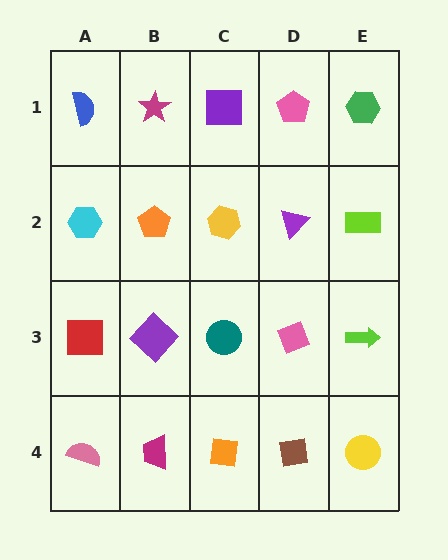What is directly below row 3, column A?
A pink semicircle.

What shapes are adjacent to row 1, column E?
A lime rectangle (row 2, column E), a pink pentagon (row 1, column D).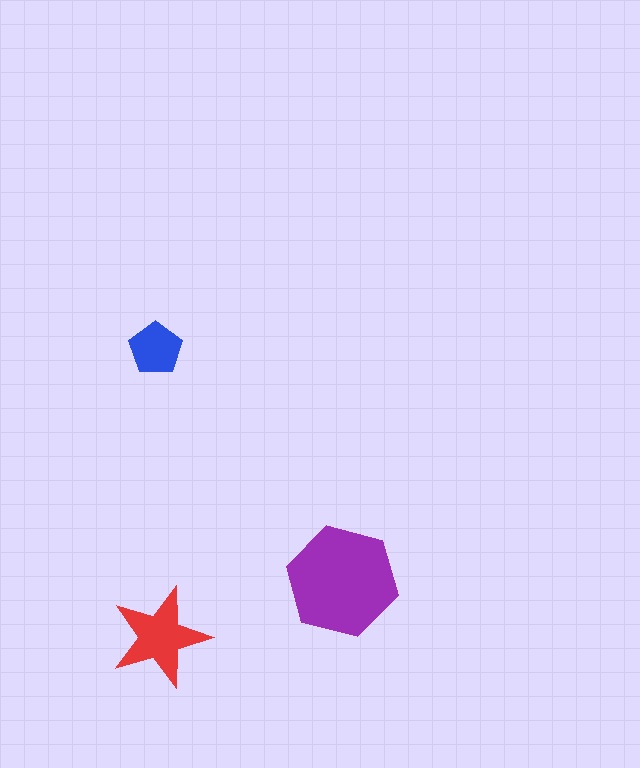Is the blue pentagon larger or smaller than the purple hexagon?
Smaller.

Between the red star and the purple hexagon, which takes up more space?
The purple hexagon.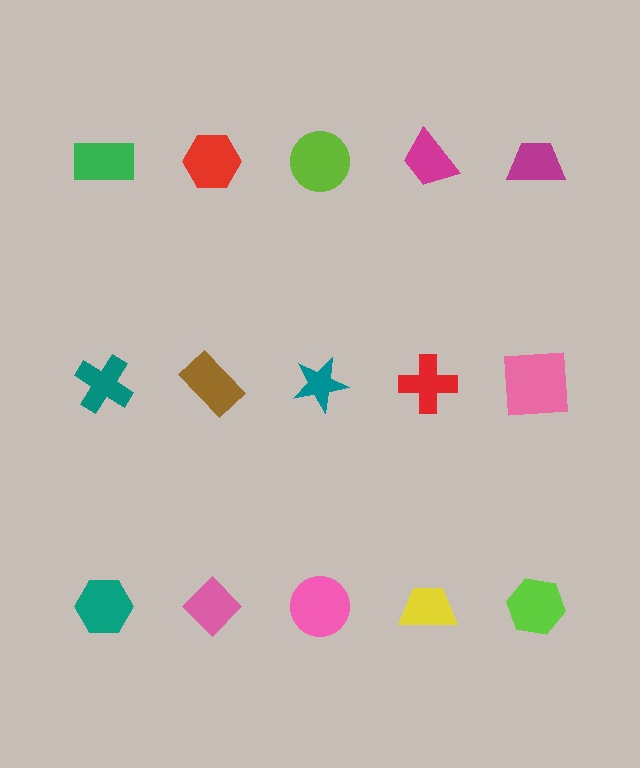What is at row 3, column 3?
A pink circle.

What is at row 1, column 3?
A lime circle.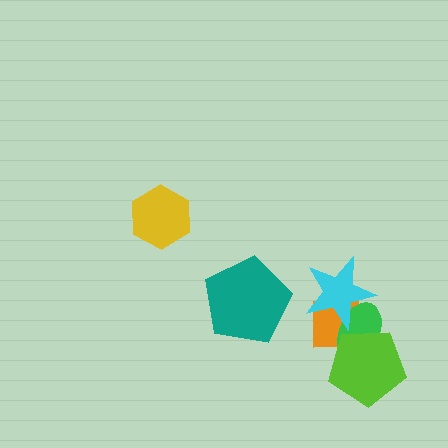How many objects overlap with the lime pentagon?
2 objects overlap with the lime pentagon.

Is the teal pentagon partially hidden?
No, no other shape covers it.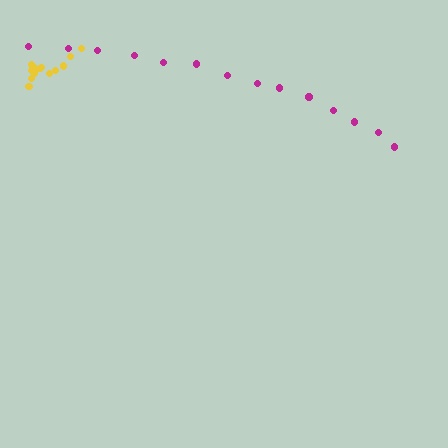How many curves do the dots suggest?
There are 2 distinct paths.